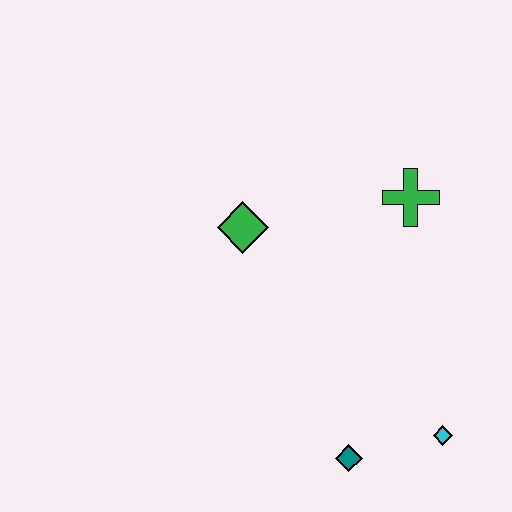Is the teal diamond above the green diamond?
No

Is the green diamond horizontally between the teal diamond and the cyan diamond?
No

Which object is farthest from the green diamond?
The cyan diamond is farthest from the green diamond.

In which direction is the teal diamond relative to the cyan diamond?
The teal diamond is to the left of the cyan diamond.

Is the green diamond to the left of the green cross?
Yes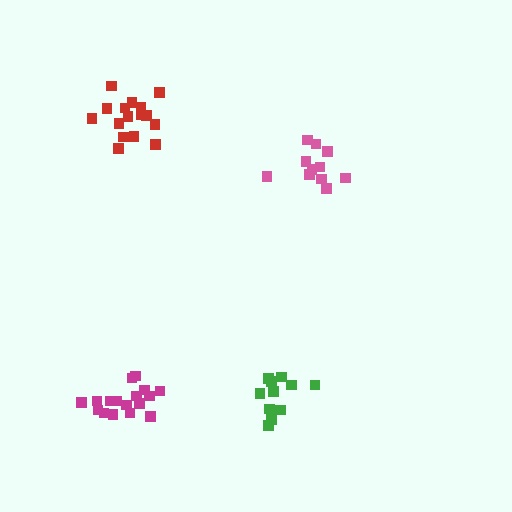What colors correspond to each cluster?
The clusters are colored: green, red, pink, magenta.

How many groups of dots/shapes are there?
There are 4 groups.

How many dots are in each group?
Group 1: 12 dots, Group 2: 16 dots, Group 3: 11 dots, Group 4: 17 dots (56 total).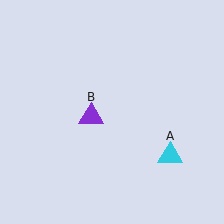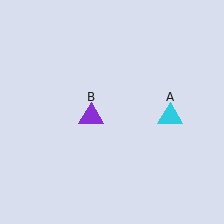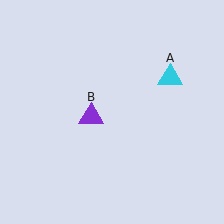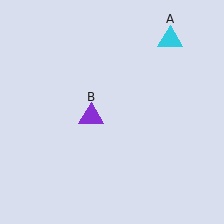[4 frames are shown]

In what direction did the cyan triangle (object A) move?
The cyan triangle (object A) moved up.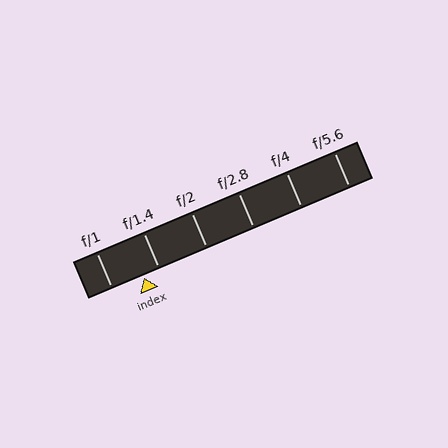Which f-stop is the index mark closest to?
The index mark is closest to f/1.4.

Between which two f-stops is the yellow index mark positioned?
The index mark is between f/1 and f/1.4.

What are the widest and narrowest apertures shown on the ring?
The widest aperture shown is f/1 and the narrowest is f/5.6.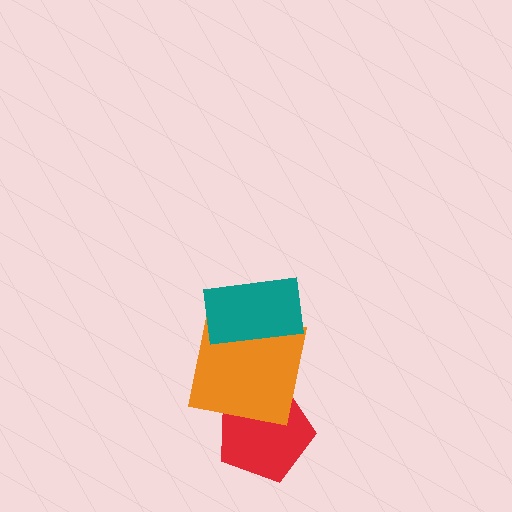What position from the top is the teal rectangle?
The teal rectangle is 1st from the top.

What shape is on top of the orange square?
The teal rectangle is on top of the orange square.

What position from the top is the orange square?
The orange square is 2nd from the top.